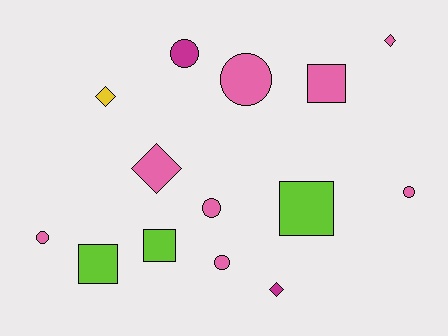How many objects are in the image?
There are 14 objects.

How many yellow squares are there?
There are no yellow squares.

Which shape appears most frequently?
Circle, with 6 objects.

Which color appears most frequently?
Pink, with 8 objects.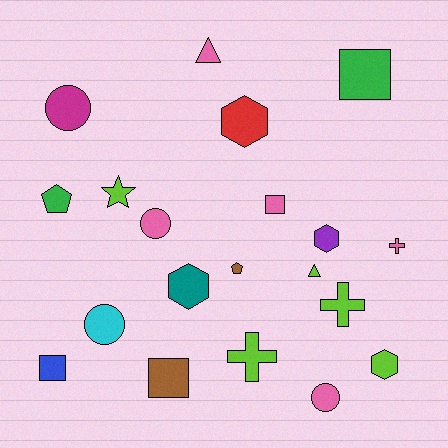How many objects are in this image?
There are 20 objects.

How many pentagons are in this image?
There are 2 pentagons.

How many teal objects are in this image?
There is 1 teal object.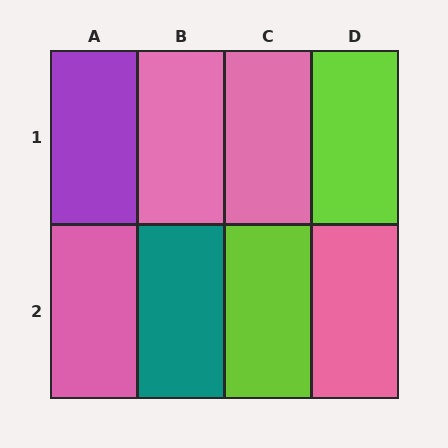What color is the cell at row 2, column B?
Teal.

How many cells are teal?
1 cell is teal.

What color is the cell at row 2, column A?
Pink.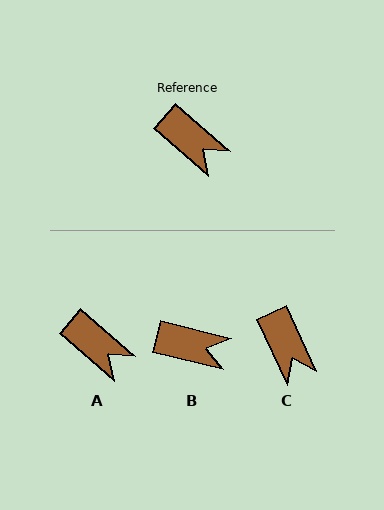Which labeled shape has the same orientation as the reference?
A.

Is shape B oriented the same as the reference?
No, it is off by about 27 degrees.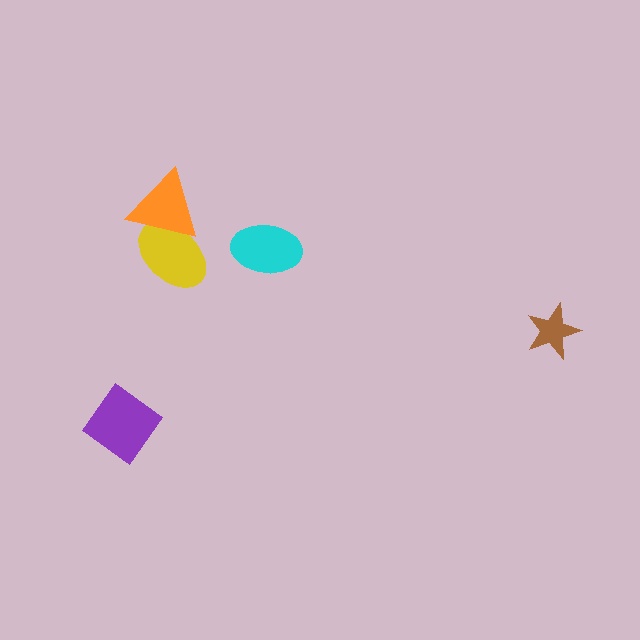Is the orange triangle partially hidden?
No, no other shape covers it.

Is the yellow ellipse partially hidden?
Yes, it is partially covered by another shape.